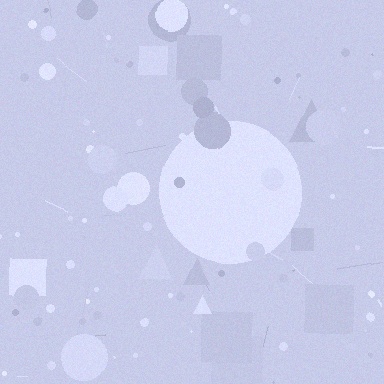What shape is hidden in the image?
A circle is hidden in the image.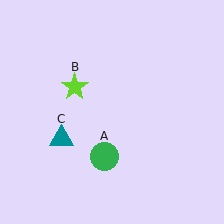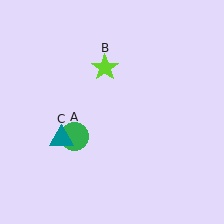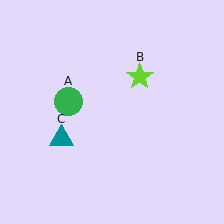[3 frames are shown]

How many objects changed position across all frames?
2 objects changed position: green circle (object A), lime star (object B).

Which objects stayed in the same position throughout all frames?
Teal triangle (object C) remained stationary.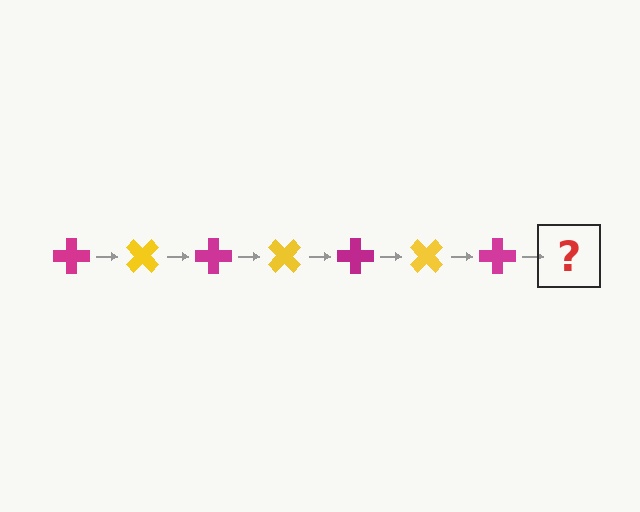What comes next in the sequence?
The next element should be a yellow cross, rotated 315 degrees from the start.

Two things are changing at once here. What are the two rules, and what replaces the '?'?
The two rules are that it rotates 45 degrees each step and the color cycles through magenta and yellow. The '?' should be a yellow cross, rotated 315 degrees from the start.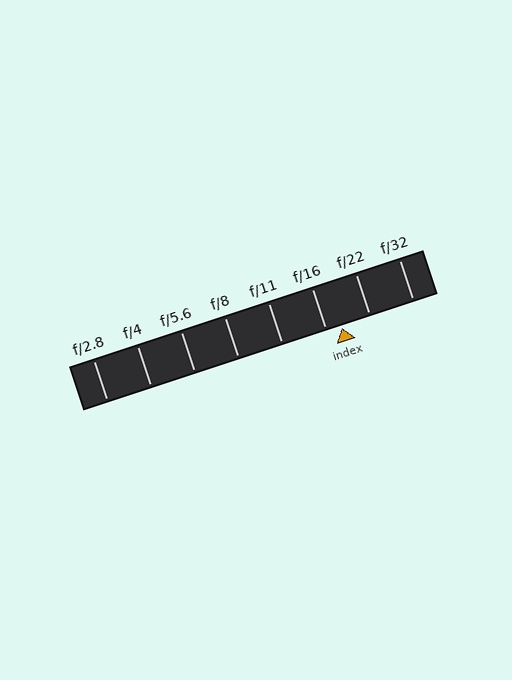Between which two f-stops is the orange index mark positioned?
The index mark is between f/16 and f/22.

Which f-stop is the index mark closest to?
The index mark is closest to f/16.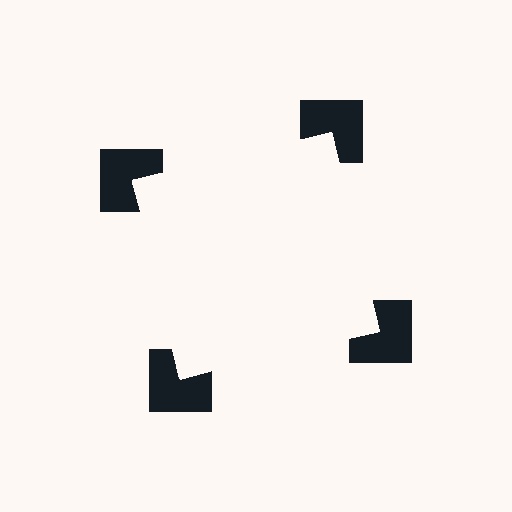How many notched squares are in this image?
There are 4 — one at each vertex of the illusory square.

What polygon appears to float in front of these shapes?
An illusory square — its edges are inferred from the aligned wedge cuts in the notched squares, not physically drawn.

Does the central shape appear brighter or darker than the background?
It typically appears slightly brighter than the background, even though no actual brightness change is drawn.